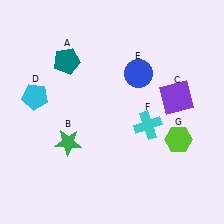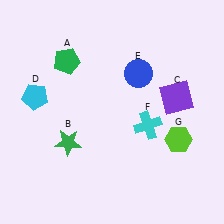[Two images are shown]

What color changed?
The pentagon (A) changed from teal in Image 1 to green in Image 2.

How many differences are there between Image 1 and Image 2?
There is 1 difference between the two images.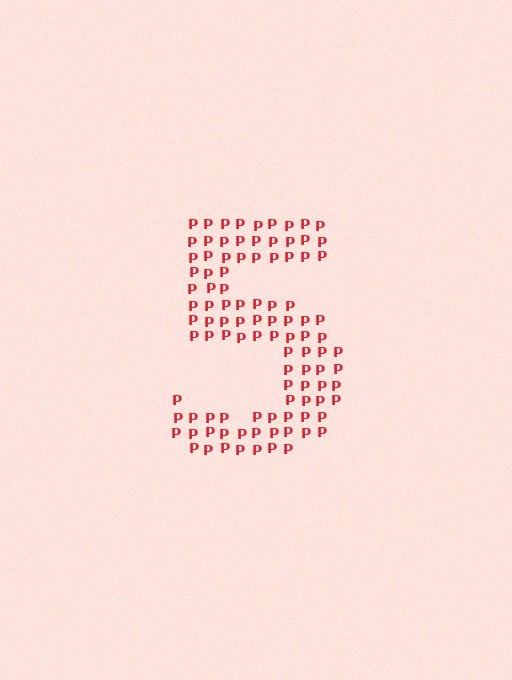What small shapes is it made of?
It is made of small letter P's.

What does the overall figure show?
The overall figure shows the digit 5.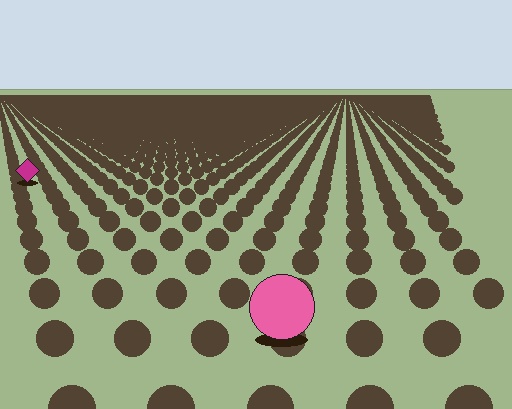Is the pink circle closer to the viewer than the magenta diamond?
Yes. The pink circle is closer — you can tell from the texture gradient: the ground texture is coarser near it.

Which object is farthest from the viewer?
The magenta diamond is farthest from the viewer. It appears smaller and the ground texture around it is denser.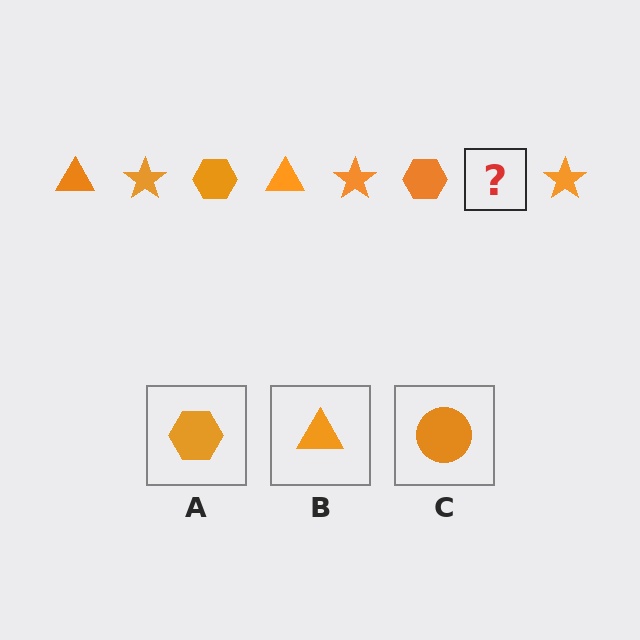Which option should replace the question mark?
Option B.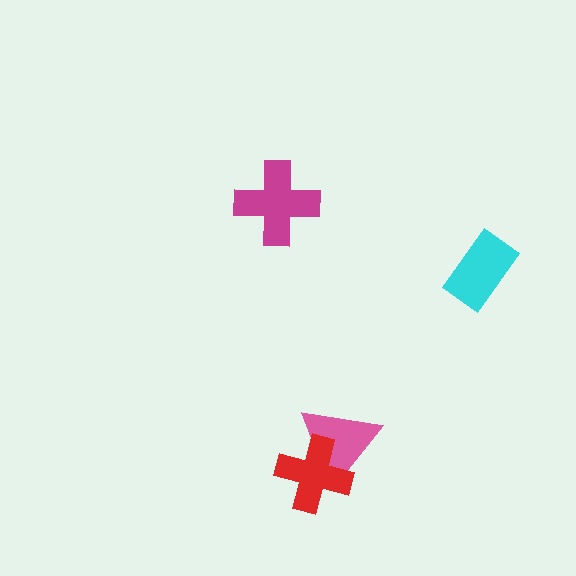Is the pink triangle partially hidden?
Yes, it is partially covered by another shape.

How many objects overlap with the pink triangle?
1 object overlaps with the pink triangle.